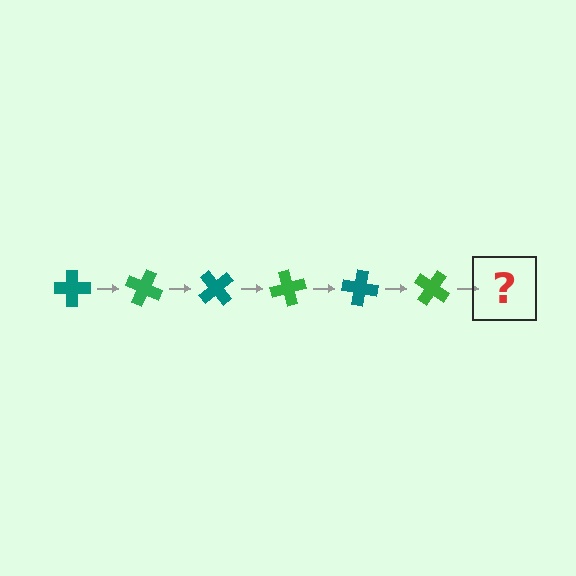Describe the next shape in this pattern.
It should be a teal cross, rotated 150 degrees from the start.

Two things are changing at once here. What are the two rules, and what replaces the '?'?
The two rules are that it rotates 25 degrees each step and the color cycles through teal and green. The '?' should be a teal cross, rotated 150 degrees from the start.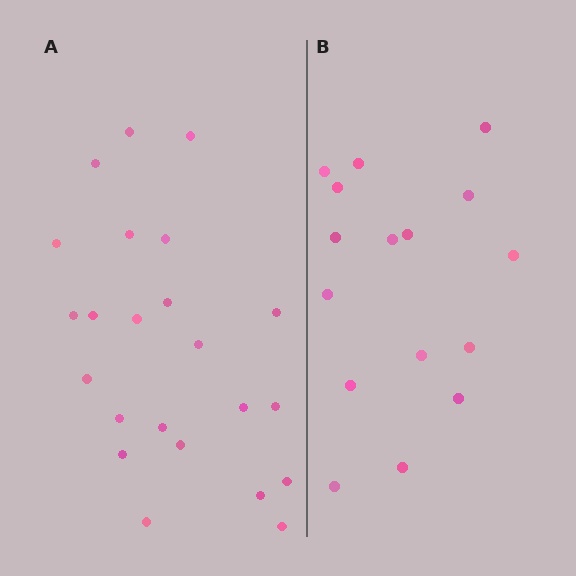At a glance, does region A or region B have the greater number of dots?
Region A (the left region) has more dots.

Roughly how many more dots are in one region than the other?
Region A has roughly 8 or so more dots than region B.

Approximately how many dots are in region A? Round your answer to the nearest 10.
About 20 dots. (The exact count is 23, which rounds to 20.)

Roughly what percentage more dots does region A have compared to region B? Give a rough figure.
About 45% more.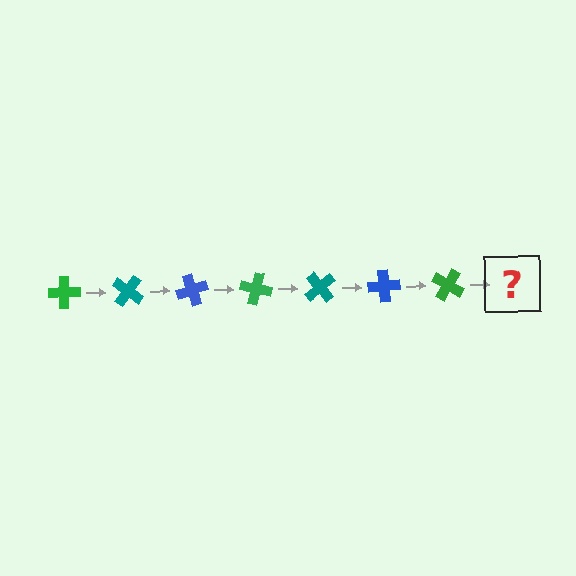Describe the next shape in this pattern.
It should be a teal cross, rotated 245 degrees from the start.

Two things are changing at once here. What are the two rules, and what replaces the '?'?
The two rules are that it rotates 35 degrees each step and the color cycles through green, teal, and blue. The '?' should be a teal cross, rotated 245 degrees from the start.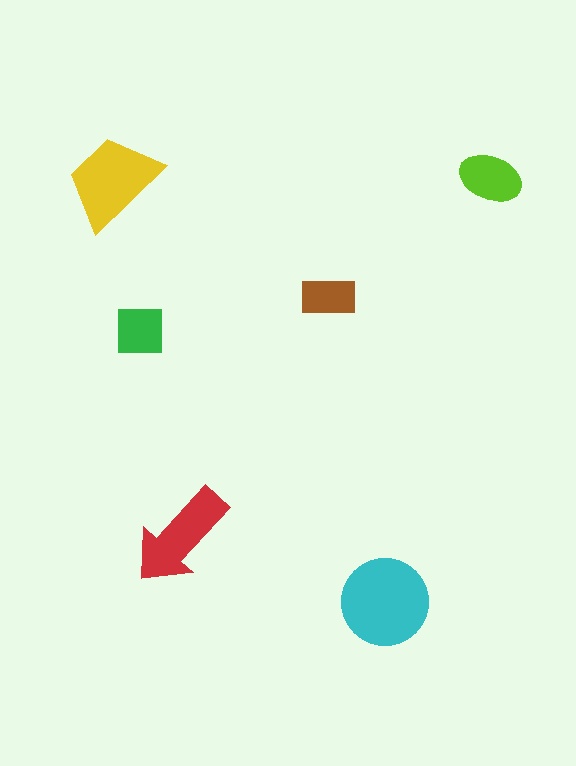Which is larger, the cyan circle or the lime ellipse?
The cyan circle.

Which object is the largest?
The cyan circle.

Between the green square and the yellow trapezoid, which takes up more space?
The yellow trapezoid.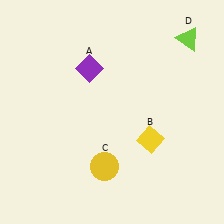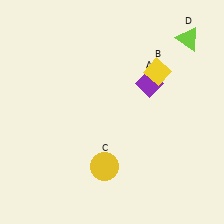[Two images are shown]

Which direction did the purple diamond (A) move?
The purple diamond (A) moved right.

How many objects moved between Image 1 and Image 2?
2 objects moved between the two images.